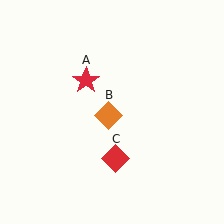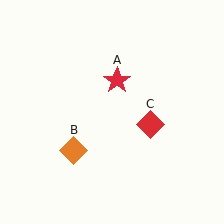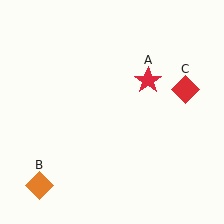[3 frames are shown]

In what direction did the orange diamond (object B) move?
The orange diamond (object B) moved down and to the left.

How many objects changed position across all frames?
3 objects changed position: red star (object A), orange diamond (object B), red diamond (object C).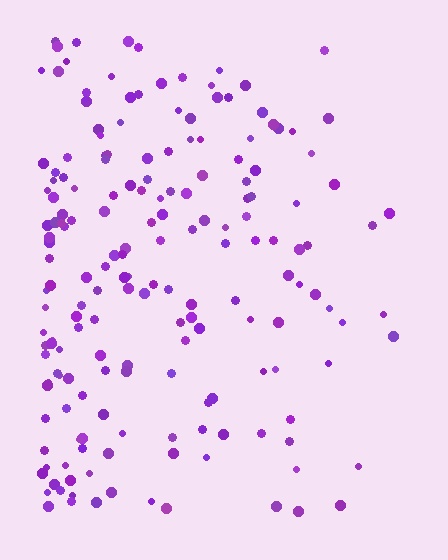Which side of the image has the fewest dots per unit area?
The right.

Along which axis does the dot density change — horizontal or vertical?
Horizontal.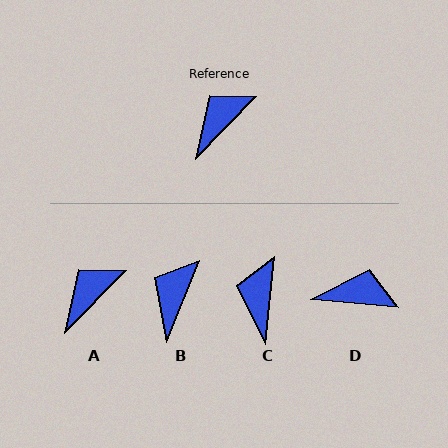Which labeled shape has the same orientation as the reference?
A.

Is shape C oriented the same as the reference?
No, it is off by about 39 degrees.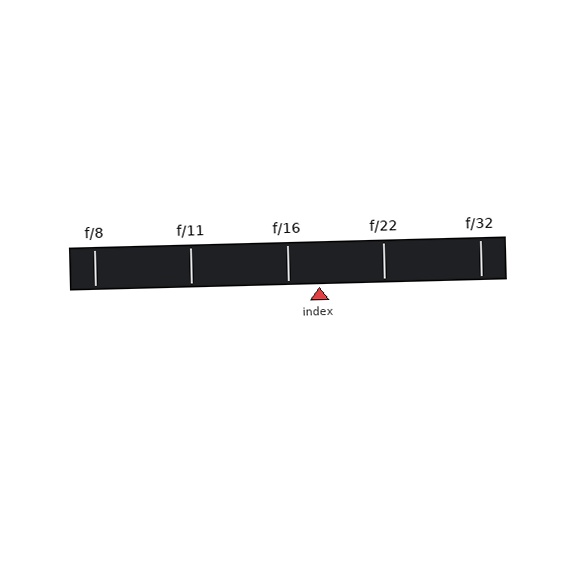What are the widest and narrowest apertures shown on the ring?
The widest aperture shown is f/8 and the narrowest is f/32.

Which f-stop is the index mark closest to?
The index mark is closest to f/16.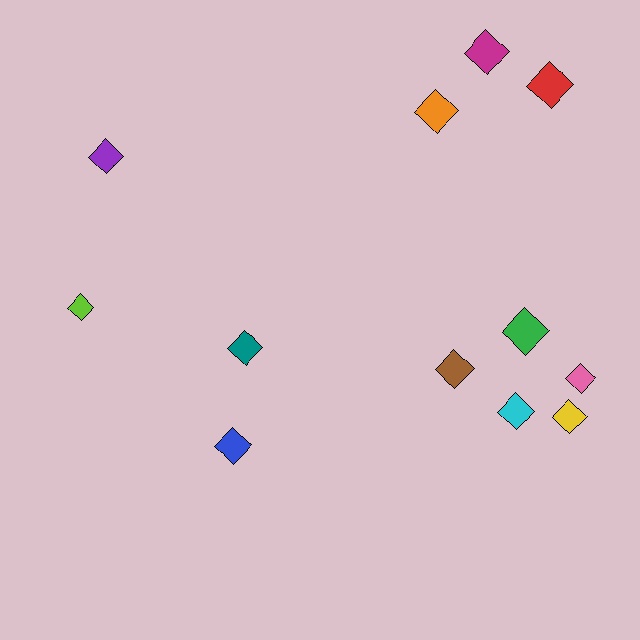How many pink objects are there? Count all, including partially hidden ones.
There is 1 pink object.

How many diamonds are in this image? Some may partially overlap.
There are 12 diamonds.